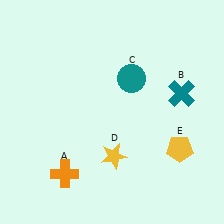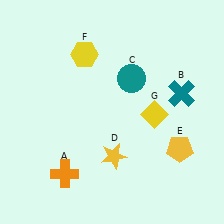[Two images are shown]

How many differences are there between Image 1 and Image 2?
There are 2 differences between the two images.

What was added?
A yellow hexagon (F), a yellow diamond (G) were added in Image 2.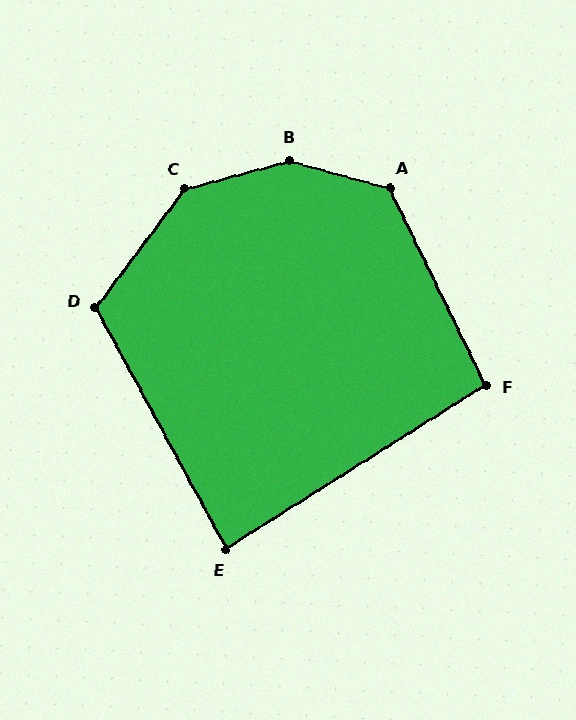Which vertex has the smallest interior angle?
E, at approximately 86 degrees.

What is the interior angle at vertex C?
Approximately 142 degrees (obtuse).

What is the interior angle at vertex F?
Approximately 96 degrees (obtuse).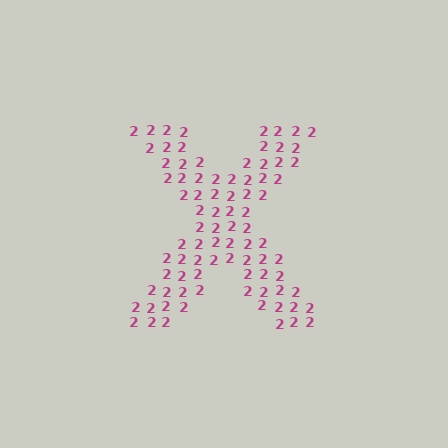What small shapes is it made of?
It is made of small digit 2's.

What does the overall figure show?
The overall figure shows the letter X.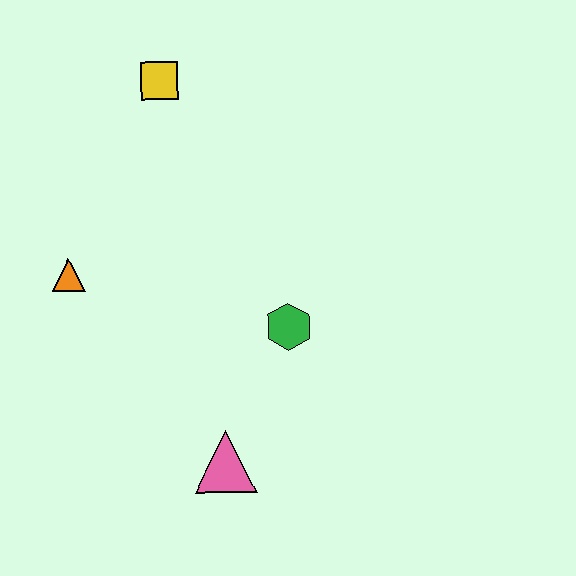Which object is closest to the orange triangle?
The yellow square is closest to the orange triangle.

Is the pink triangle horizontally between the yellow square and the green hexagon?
Yes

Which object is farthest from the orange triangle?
The pink triangle is farthest from the orange triangle.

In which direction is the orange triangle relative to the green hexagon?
The orange triangle is to the left of the green hexagon.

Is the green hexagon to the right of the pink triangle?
Yes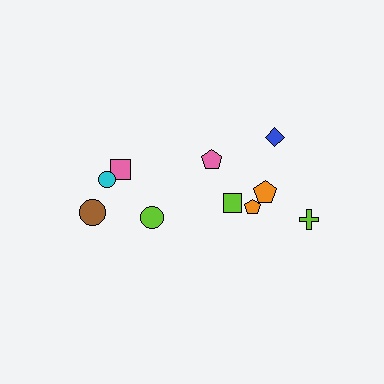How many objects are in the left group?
There are 4 objects.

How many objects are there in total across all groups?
There are 10 objects.